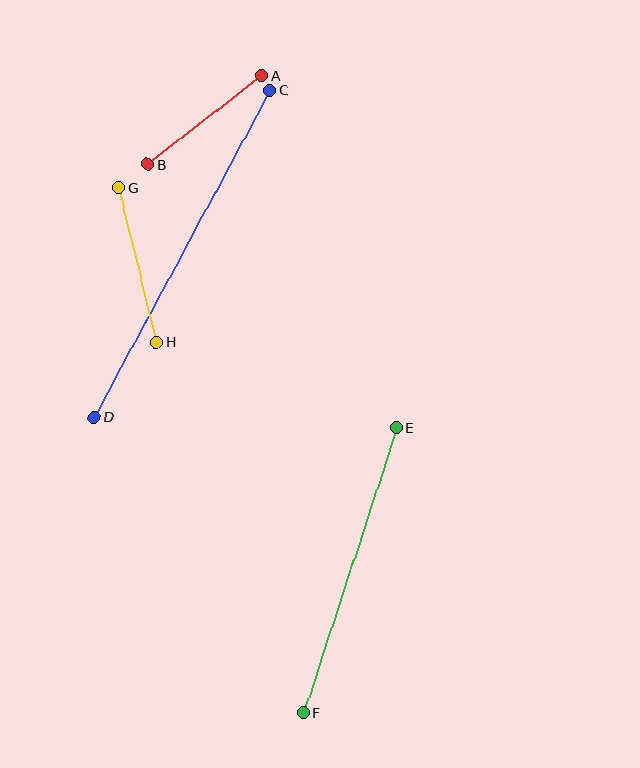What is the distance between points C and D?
The distance is approximately 371 pixels.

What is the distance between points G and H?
The distance is approximately 158 pixels.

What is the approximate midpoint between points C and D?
The midpoint is at approximately (182, 254) pixels.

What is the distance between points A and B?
The distance is approximately 144 pixels.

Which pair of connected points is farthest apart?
Points C and D are farthest apart.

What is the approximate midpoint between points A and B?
The midpoint is at approximately (205, 120) pixels.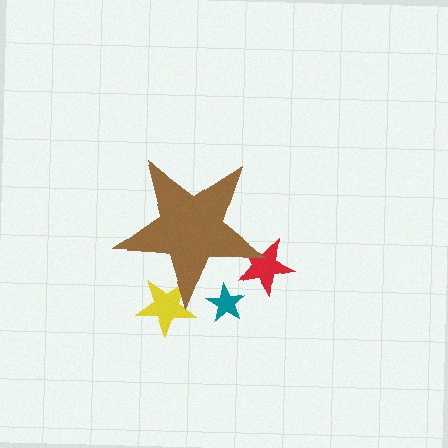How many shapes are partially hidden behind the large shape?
3 shapes are partially hidden.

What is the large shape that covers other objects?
A brown star.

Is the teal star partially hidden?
Yes, the teal star is partially hidden behind the brown star.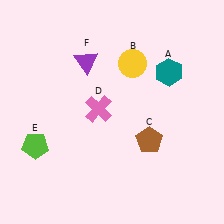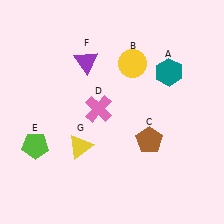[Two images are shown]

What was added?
A yellow triangle (G) was added in Image 2.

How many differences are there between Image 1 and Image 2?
There is 1 difference between the two images.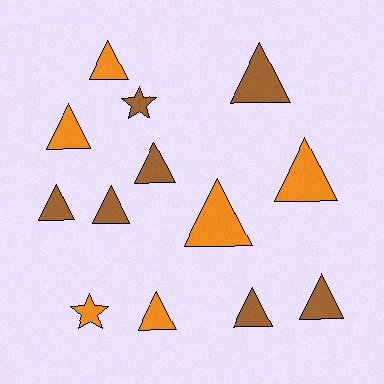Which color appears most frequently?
Brown, with 7 objects.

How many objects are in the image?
There are 13 objects.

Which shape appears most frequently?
Triangle, with 11 objects.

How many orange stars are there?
There is 1 orange star.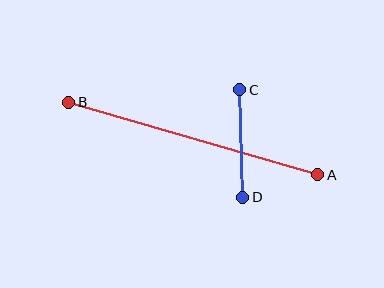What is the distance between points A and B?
The distance is approximately 259 pixels.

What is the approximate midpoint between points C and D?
The midpoint is at approximately (241, 143) pixels.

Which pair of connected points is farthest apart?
Points A and B are farthest apart.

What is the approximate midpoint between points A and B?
The midpoint is at approximately (193, 138) pixels.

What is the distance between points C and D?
The distance is approximately 107 pixels.